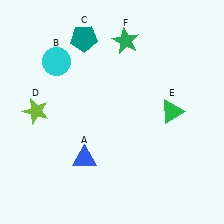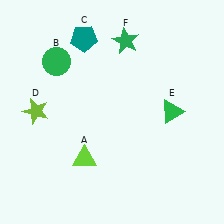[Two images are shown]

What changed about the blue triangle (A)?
In Image 1, A is blue. In Image 2, it changed to lime.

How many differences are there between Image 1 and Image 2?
There are 2 differences between the two images.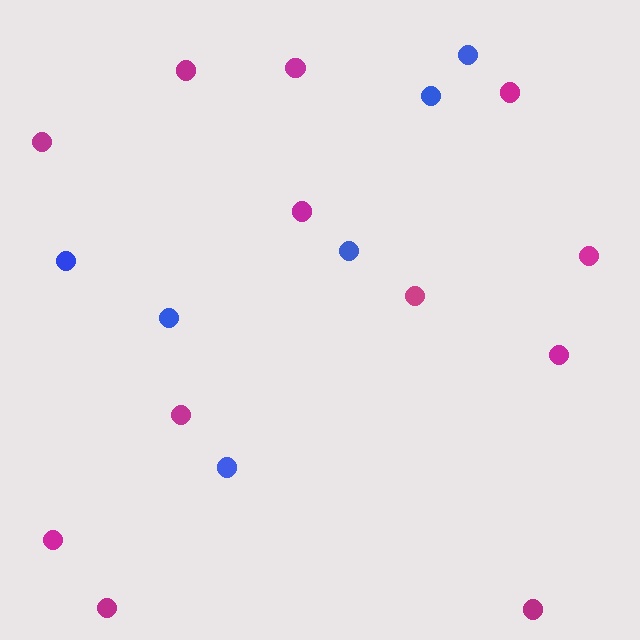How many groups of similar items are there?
There are 2 groups: one group of magenta circles (12) and one group of blue circles (6).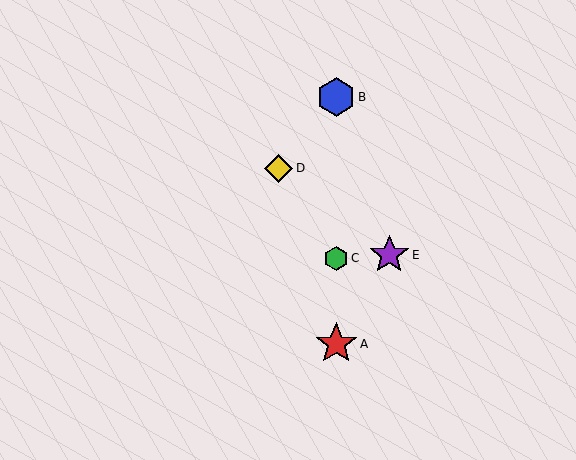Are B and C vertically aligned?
Yes, both are at x≈336.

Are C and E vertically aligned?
No, C is at x≈336 and E is at x≈389.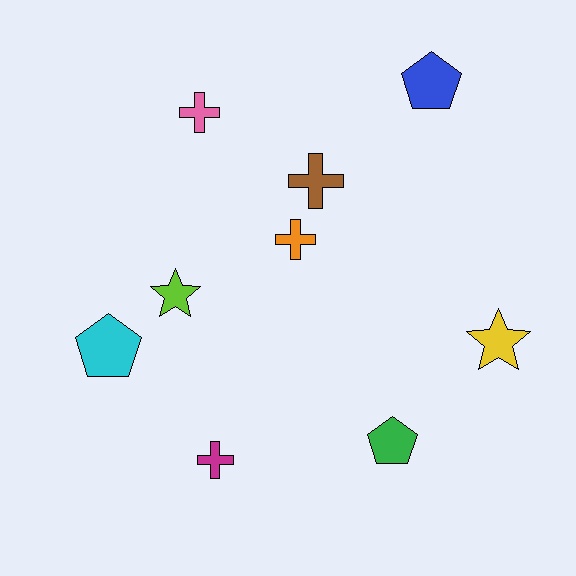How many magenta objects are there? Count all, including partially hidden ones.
There is 1 magenta object.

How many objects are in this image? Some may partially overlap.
There are 9 objects.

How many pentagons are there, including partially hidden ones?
There are 3 pentagons.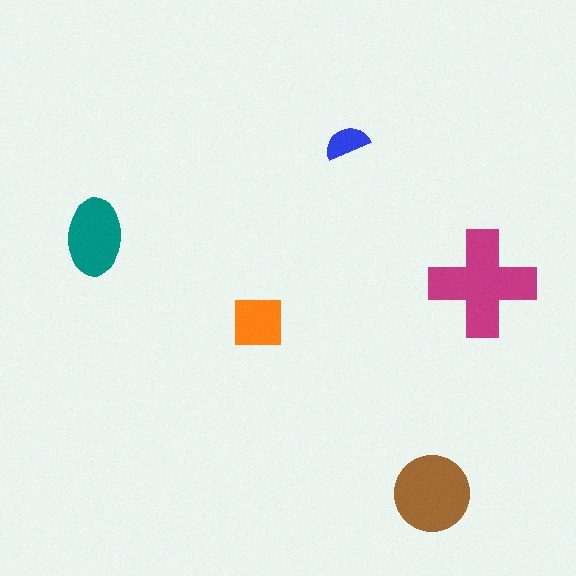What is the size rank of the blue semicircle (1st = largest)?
5th.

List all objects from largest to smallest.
The magenta cross, the brown circle, the teal ellipse, the orange square, the blue semicircle.